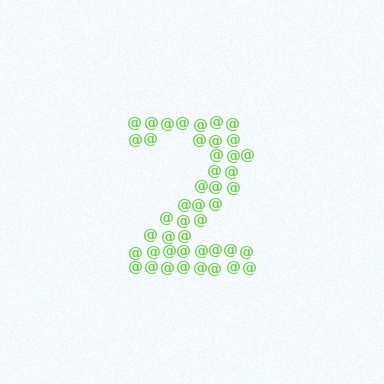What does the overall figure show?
The overall figure shows the digit 2.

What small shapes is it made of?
It is made of small at signs.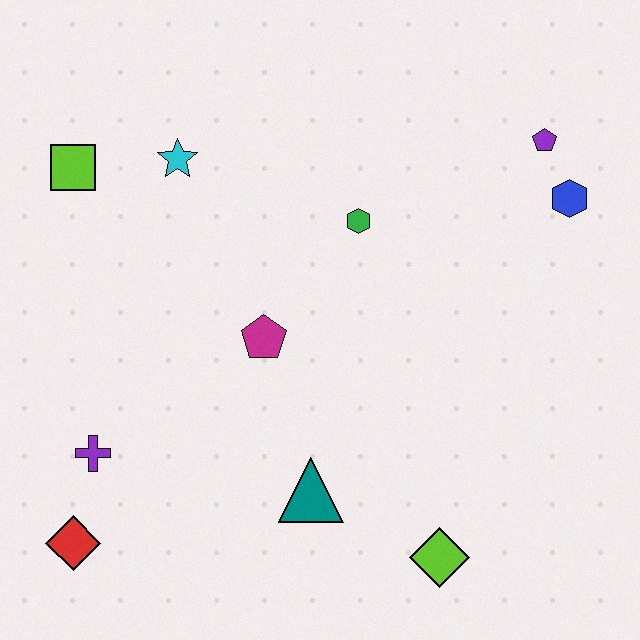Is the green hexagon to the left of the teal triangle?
No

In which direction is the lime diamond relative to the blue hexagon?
The lime diamond is below the blue hexagon.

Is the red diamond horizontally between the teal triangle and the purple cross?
No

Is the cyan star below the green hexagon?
No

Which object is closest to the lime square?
The cyan star is closest to the lime square.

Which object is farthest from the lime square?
The lime diamond is farthest from the lime square.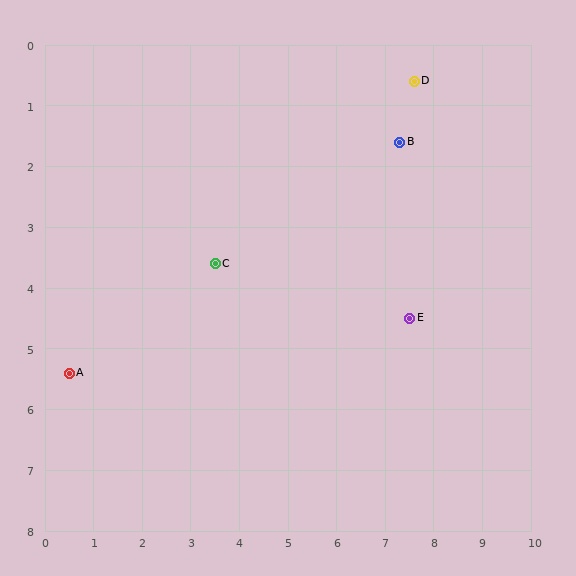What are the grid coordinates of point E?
Point E is at approximately (7.5, 4.5).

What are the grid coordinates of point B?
Point B is at approximately (7.3, 1.6).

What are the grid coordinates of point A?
Point A is at approximately (0.5, 5.4).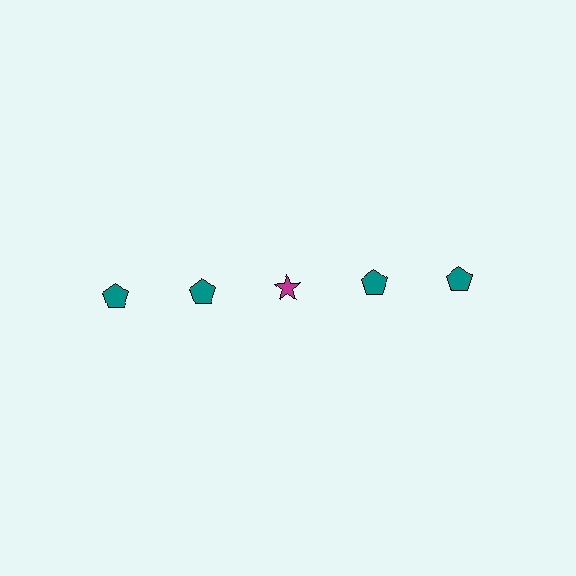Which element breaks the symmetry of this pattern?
The magenta star in the top row, center column breaks the symmetry. All other shapes are teal pentagons.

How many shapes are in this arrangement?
There are 5 shapes arranged in a grid pattern.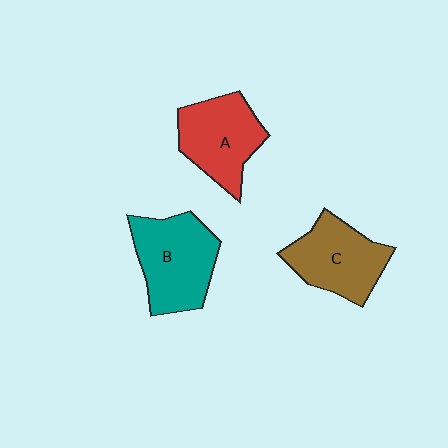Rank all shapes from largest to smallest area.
From largest to smallest: B (teal), C (brown), A (red).